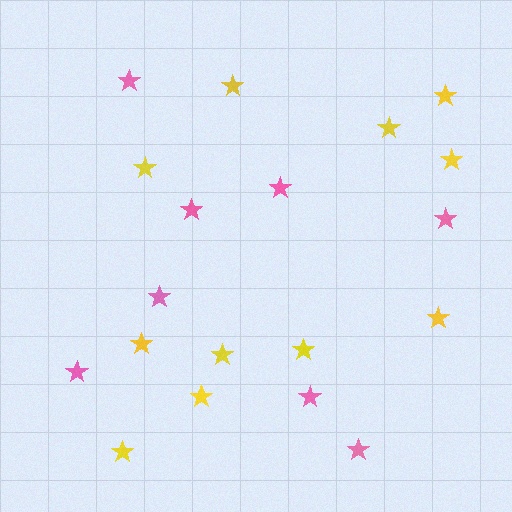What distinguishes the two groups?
There are 2 groups: one group of pink stars (8) and one group of yellow stars (11).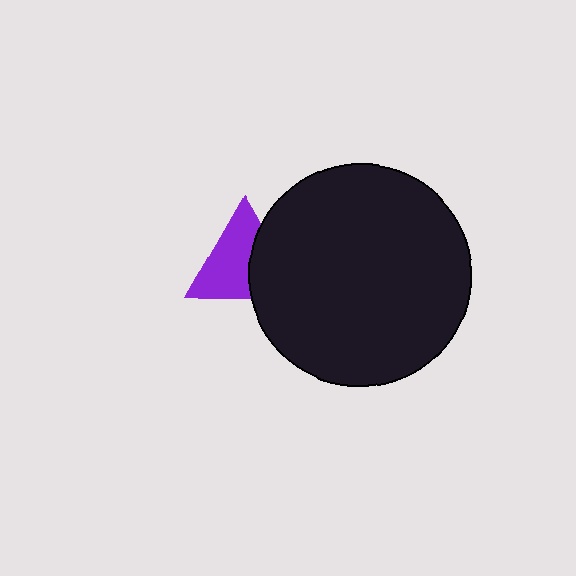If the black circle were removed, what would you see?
You would see the complete purple triangle.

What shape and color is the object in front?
The object in front is a black circle.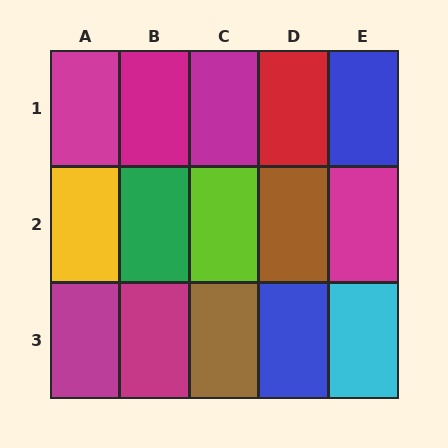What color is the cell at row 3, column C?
Brown.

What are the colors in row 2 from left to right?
Yellow, green, lime, brown, magenta.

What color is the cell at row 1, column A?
Magenta.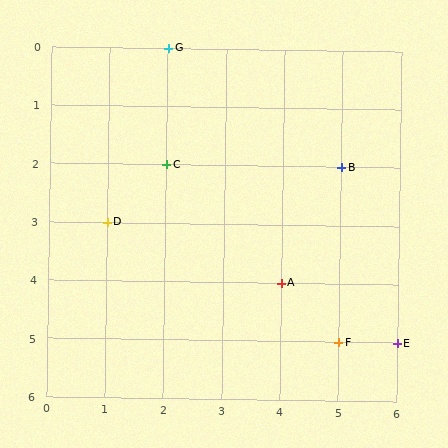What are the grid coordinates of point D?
Point D is at grid coordinates (1, 3).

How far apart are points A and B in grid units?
Points A and B are 1 column and 2 rows apart (about 2.2 grid units diagonally).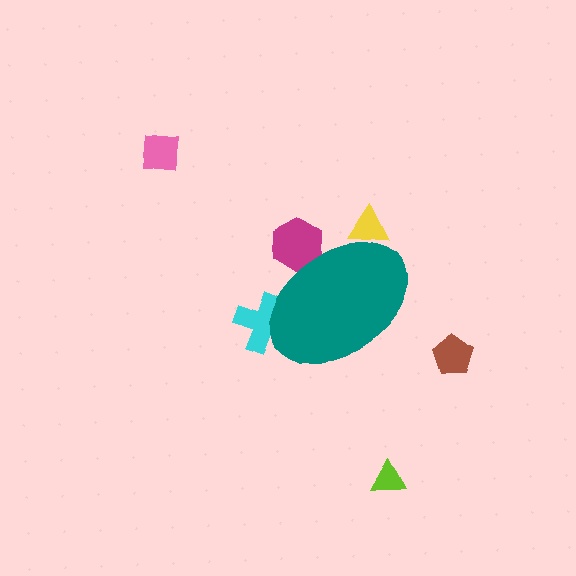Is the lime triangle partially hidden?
No, the lime triangle is fully visible.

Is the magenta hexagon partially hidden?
Yes, the magenta hexagon is partially hidden behind the teal ellipse.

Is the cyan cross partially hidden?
Yes, the cyan cross is partially hidden behind the teal ellipse.